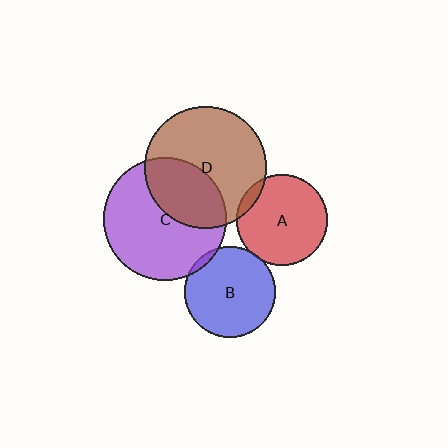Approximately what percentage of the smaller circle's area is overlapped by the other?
Approximately 35%.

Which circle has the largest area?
Circle C (purple).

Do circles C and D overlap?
Yes.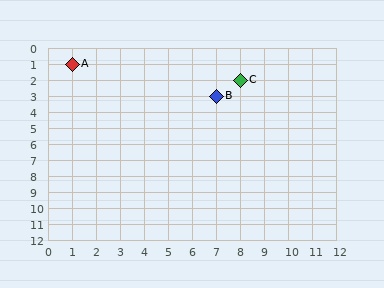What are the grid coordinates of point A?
Point A is at grid coordinates (1, 1).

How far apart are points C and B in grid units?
Points C and B are 1 column and 1 row apart (about 1.4 grid units diagonally).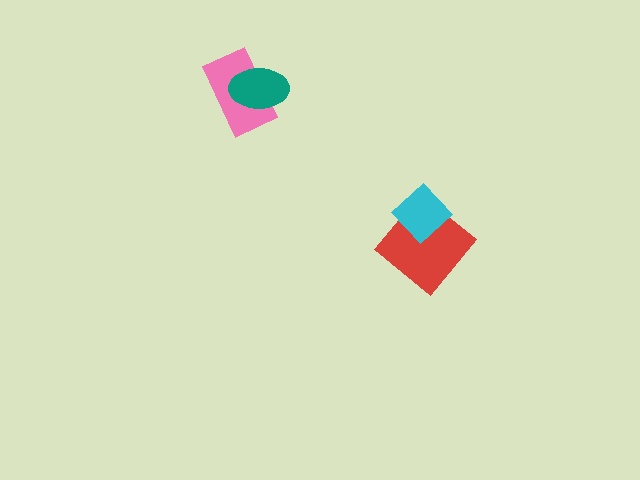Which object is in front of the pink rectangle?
The teal ellipse is in front of the pink rectangle.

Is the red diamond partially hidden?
Yes, it is partially covered by another shape.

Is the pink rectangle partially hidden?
Yes, it is partially covered by another shape.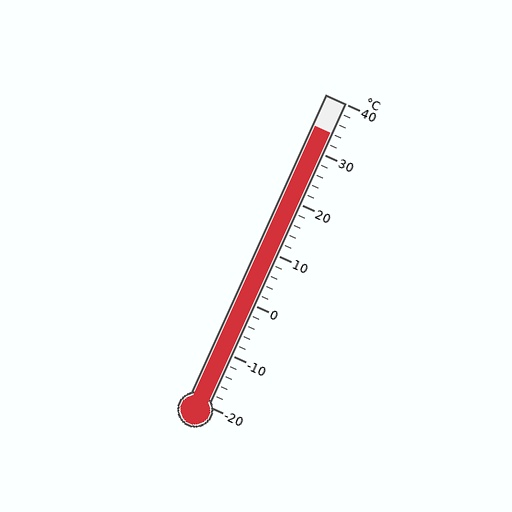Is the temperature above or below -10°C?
The temperature is above -10°C.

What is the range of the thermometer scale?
The thermometer scale ranges from -20°C to 40°C.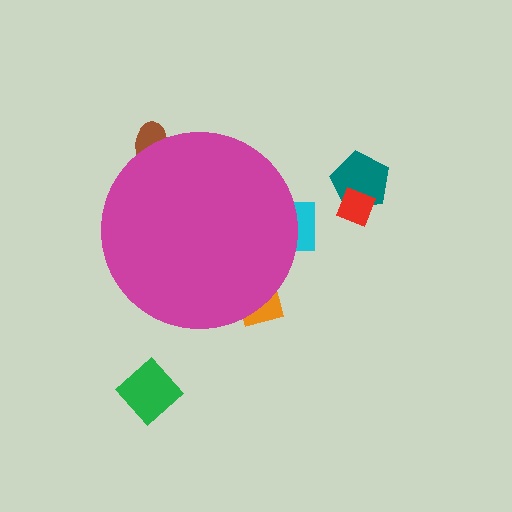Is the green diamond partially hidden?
No, the green diamond is fully visible.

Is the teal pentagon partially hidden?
No, the teal pentagon is fully visible.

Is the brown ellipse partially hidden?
Yes, the brown ellipse is partially hidden behind the magenta circle.